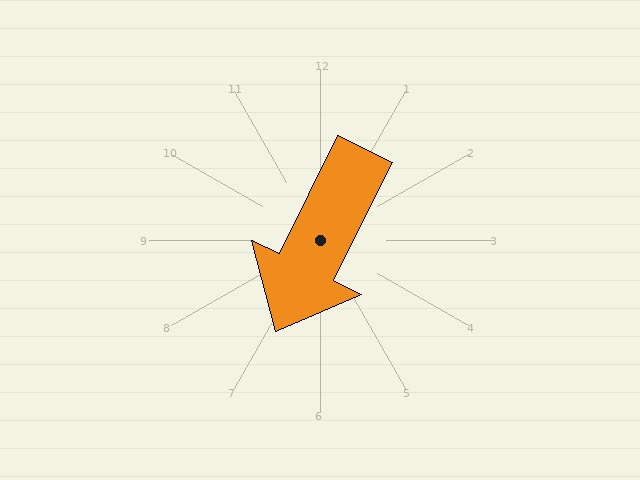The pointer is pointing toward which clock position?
Roughly 7 o'clock.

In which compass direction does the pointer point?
Southwest.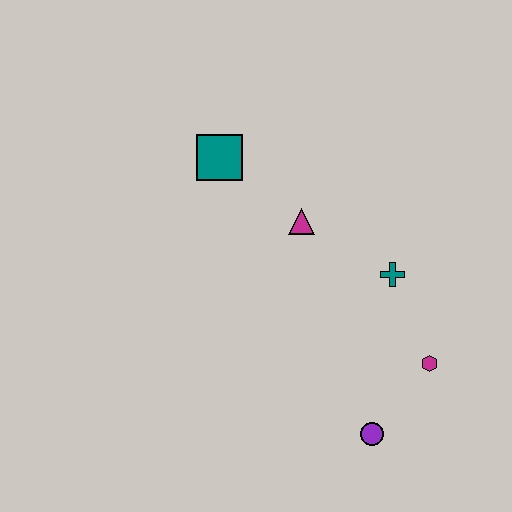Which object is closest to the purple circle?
The magenta hexagon is closest to the purple circle.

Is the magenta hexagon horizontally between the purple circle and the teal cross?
No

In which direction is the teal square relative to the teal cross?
The teal square is to the left of the teal cross.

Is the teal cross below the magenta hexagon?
No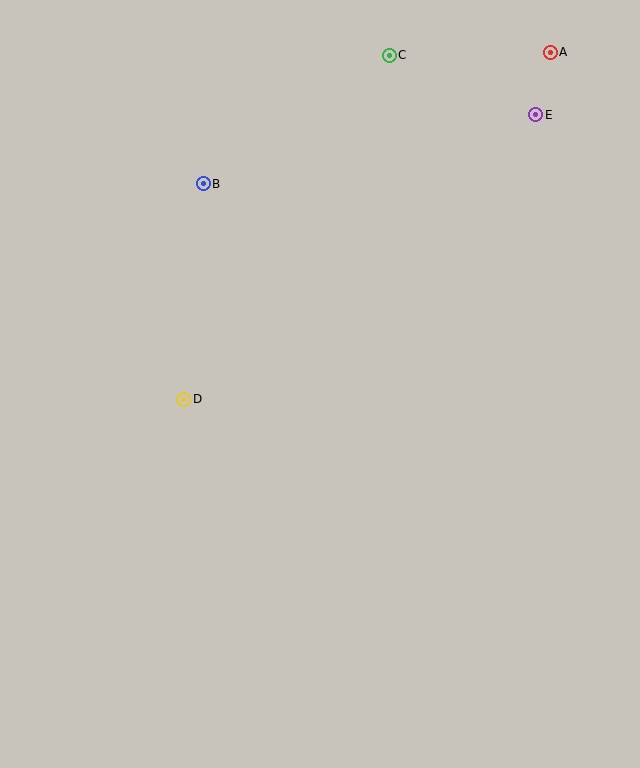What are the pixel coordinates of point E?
Point E is at (536, 115).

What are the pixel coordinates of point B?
Point B is at (203, 184).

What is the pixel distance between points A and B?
The distance between A and B is 371 pixels.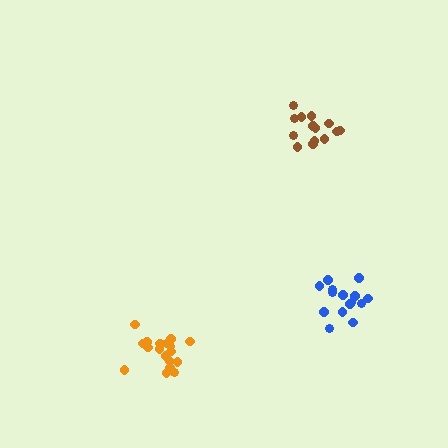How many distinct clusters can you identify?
There are 3 distinct clusters.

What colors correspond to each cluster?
The clusters are colored: orange, blue, brown.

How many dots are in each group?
Group 1: 19 dots, Group 2: 15 dots, Group 3: 14 dots (48 total).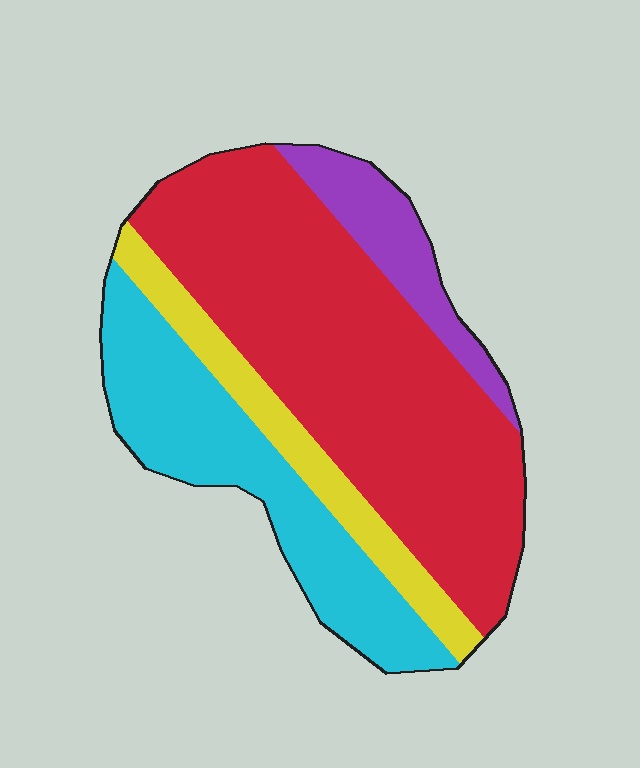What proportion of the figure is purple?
Purple covers about 10% of the figure.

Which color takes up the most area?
Red, at roughly 55%.